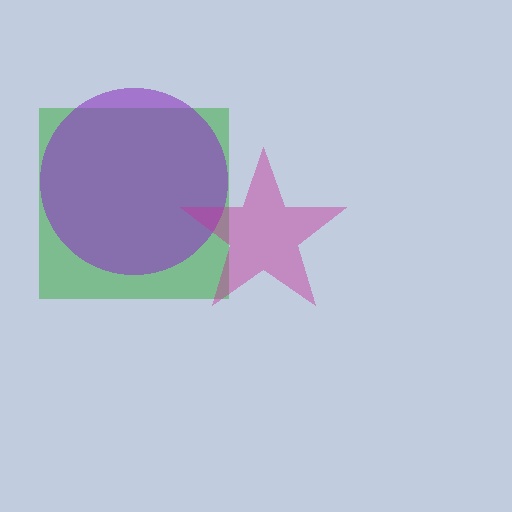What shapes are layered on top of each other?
The layered shapes are: a green square, a purple circle, a magenta star.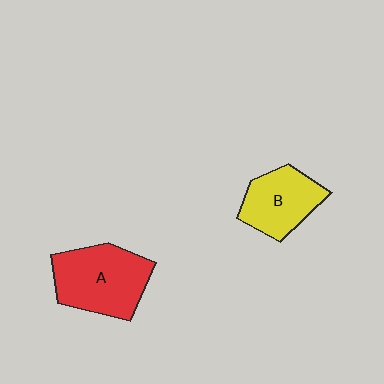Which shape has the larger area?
Shape A (red).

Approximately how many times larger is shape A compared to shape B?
Approximately 1.4 times.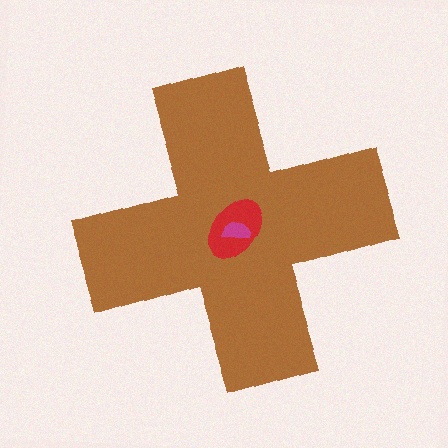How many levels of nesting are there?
3.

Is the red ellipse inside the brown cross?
Yes.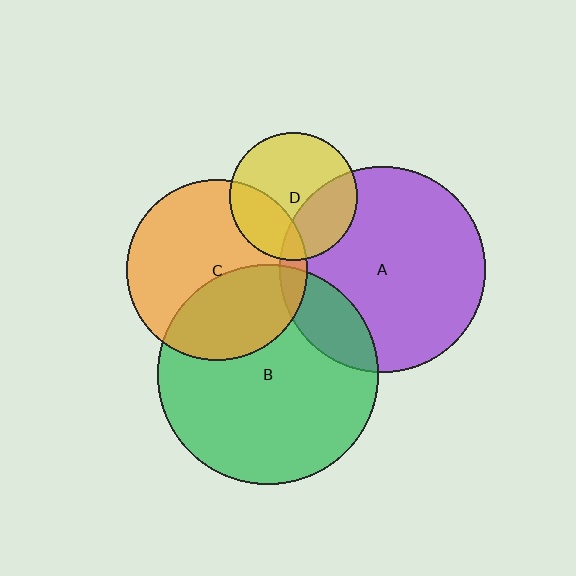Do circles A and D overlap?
Yes.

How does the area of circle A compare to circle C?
Approximately 1.3 times.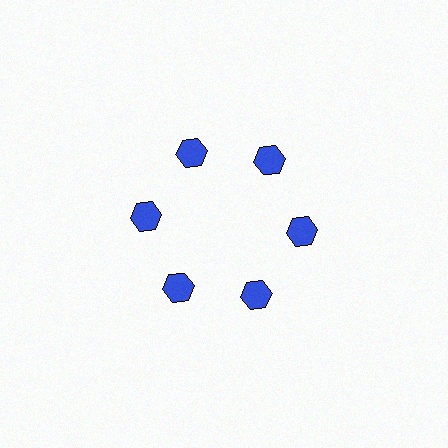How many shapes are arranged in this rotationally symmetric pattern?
There are 6 shapes, arranged in 6 groups of 1.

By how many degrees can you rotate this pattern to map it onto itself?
The pattern maps onto itself every 60 degrees of rotation.